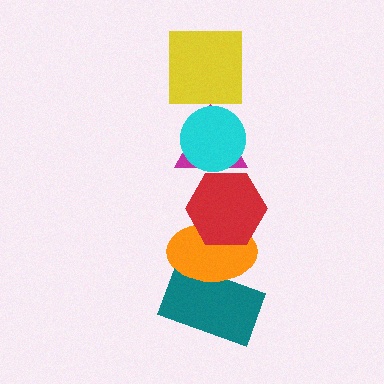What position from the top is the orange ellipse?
The orange ellipse is 5th from the top.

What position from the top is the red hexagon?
The red hexagon is 4th from the top.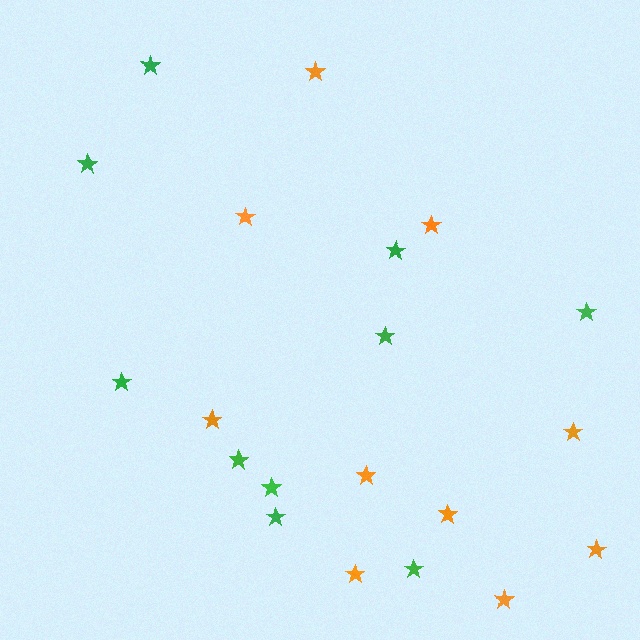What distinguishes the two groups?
There are 2 groups: one group of green stars (10) and one group of orange stars (10).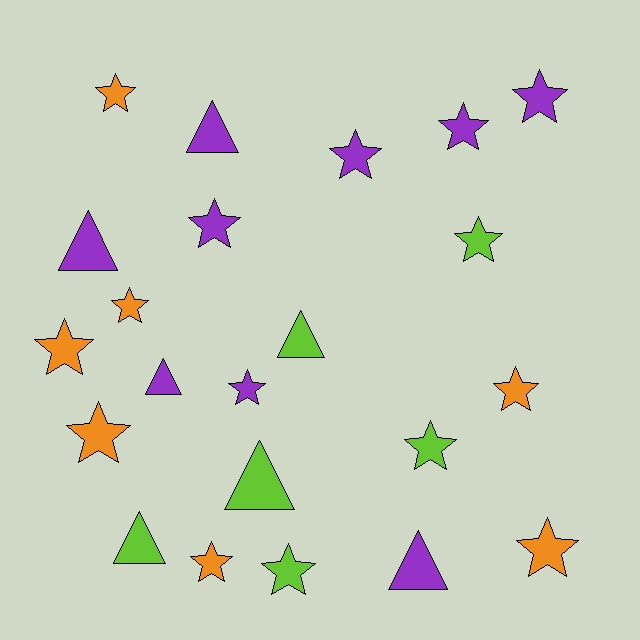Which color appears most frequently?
Purple, with 9 objects.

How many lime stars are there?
There are 3 lime stars.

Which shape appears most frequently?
Star, with 15 objects.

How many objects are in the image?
There are 22 objects.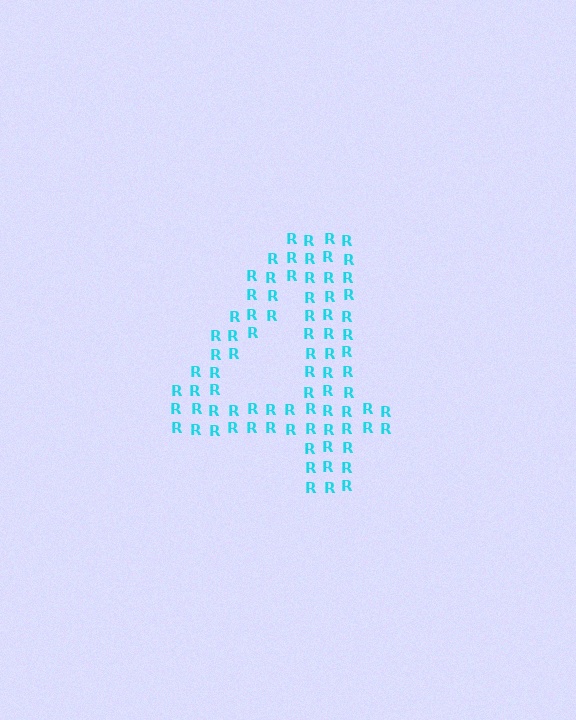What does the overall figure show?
The overall figure shows the digit 4.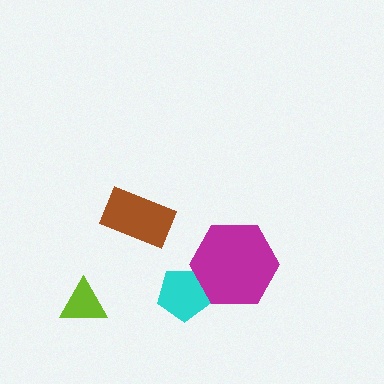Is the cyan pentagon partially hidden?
Yes, it is partially covered by another shape.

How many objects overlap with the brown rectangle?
0 objects overlap with the brown rectangle.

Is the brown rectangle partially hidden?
No, no other shape covers it.